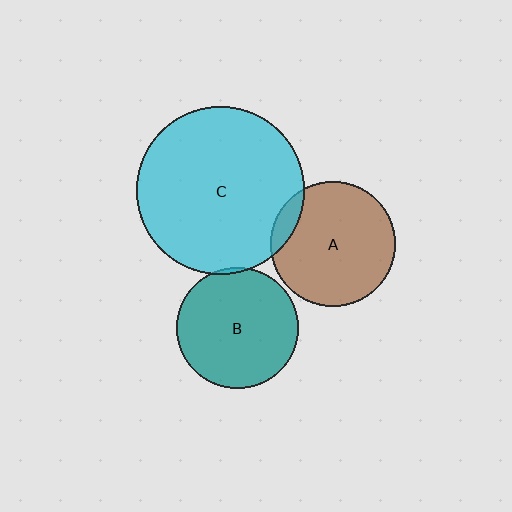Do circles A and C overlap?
Yes.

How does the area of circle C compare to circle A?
Approximately 1.8 times.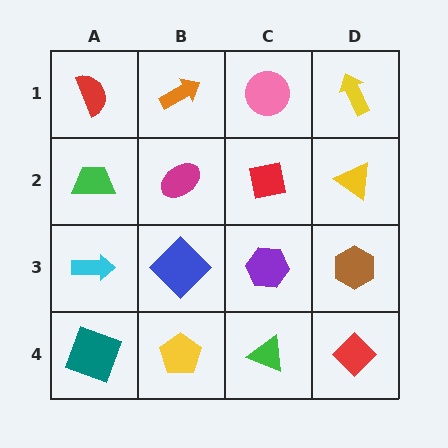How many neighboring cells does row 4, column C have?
3.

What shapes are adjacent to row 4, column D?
A brown hexagon (row 3, column D), a green triangle (row 4, column C).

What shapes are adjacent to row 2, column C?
A pink circle (row 1, column C), a purple hexagon (row 3, column C), a magenta ellipse (row 2, column B), a yellow triangle (row 2, column D).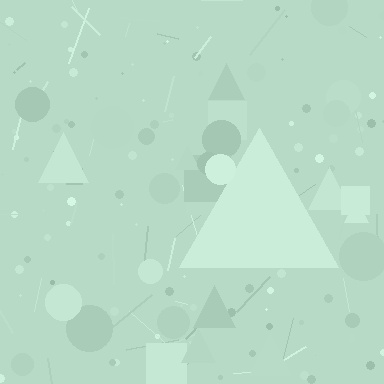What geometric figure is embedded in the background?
A triangle is embedded in the background.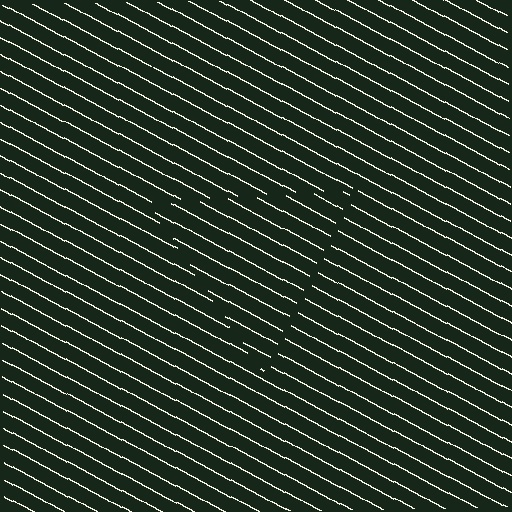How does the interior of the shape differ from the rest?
The interior of the shape contains the same grating, shifted by half a period — the contour is defined by the phase discontinuity where line-ends from the inner and outer gratings abut.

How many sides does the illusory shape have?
3 sides — the line-ends trace a triangle.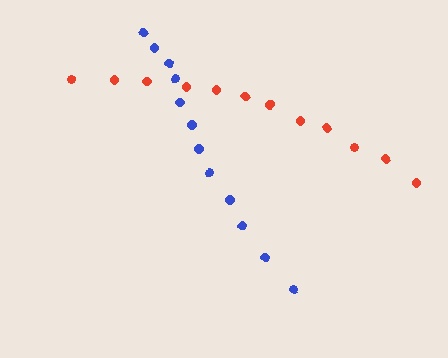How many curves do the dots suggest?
There are 2 distinct paths.